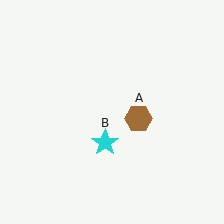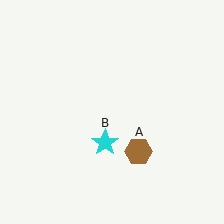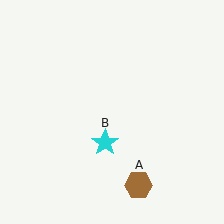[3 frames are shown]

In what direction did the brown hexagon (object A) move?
The brown hexagon (object A) moved down.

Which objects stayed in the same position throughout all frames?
Cyan star (object B) remained stationary.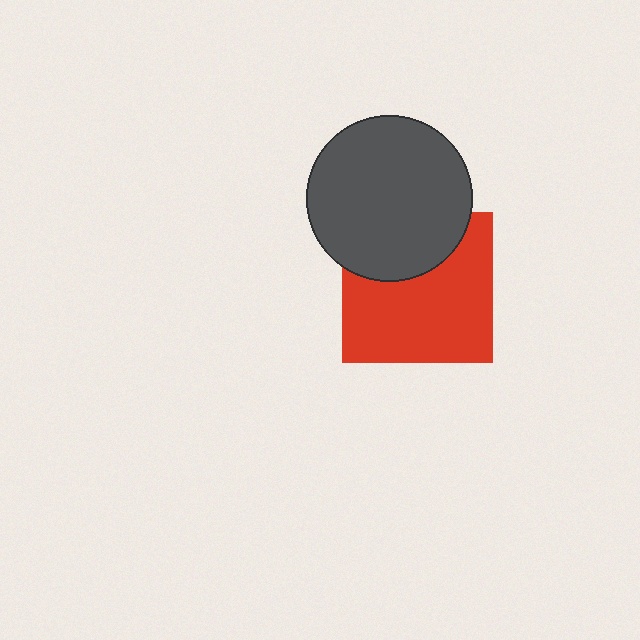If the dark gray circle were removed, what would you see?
You would see the complete red square.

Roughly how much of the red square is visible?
Most of it is visible (roughly 67%).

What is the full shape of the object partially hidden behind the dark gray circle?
The partially hidden object is a red square.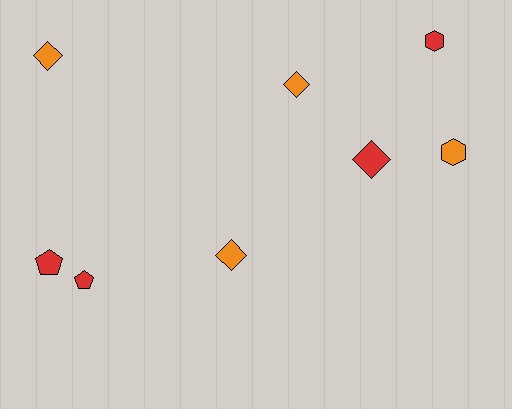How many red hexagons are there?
There is 1 red hexagon.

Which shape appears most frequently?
Diamond, with 4 objects.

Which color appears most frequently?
Orange, with 4 objects.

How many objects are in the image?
There are 8 objects.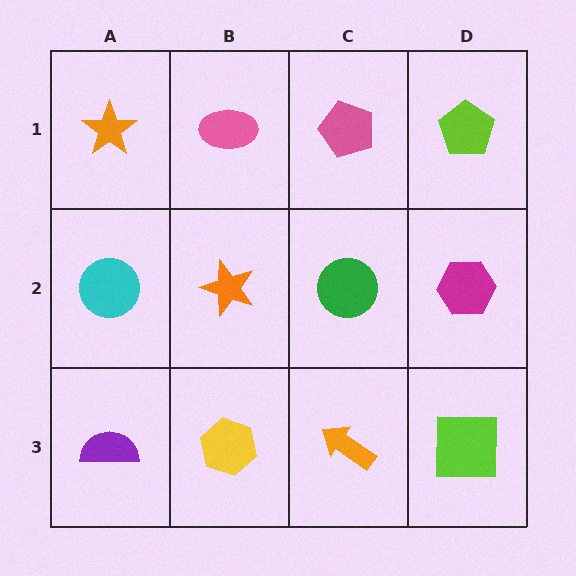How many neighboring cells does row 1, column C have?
3.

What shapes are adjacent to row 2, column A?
An orange star (row 1, column A), a purple semicircle (row 3, column A), an orange star (row 2, column B).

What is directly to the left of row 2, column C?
An orange star.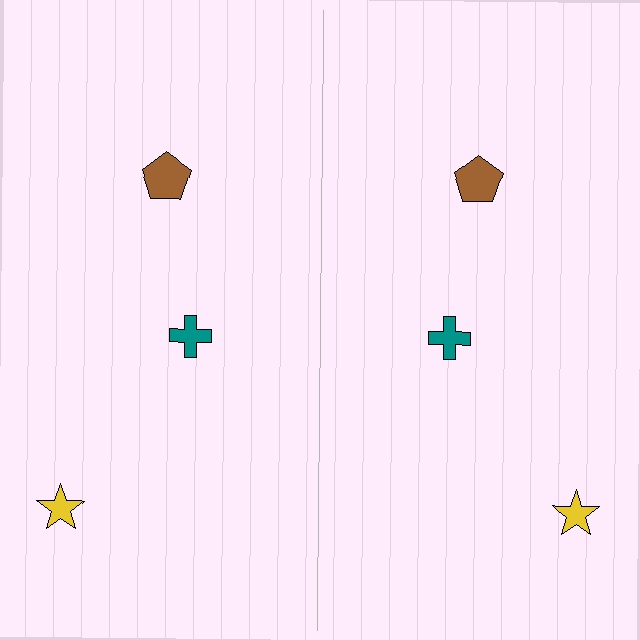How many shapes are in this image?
There are 6 shapes in this image.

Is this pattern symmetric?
Yes, this pattern has bilateral (reflection) symmetry.